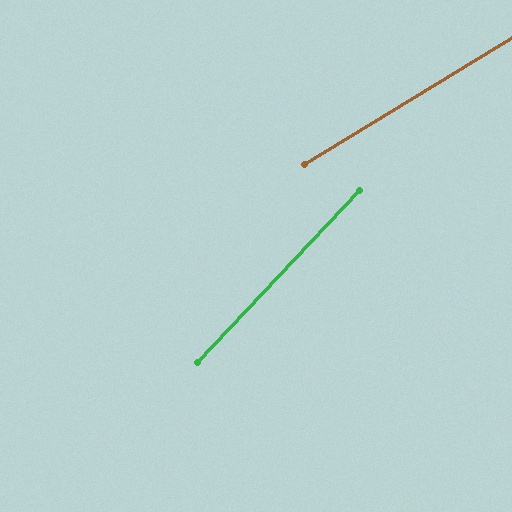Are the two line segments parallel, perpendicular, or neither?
Neither parallel nor perpendicular — they differ by about 15°.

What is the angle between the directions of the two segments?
Approximately 15 degrees.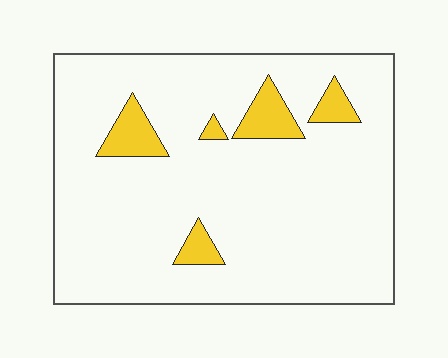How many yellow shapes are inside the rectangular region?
5.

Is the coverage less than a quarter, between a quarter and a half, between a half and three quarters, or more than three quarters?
Less than a quarter.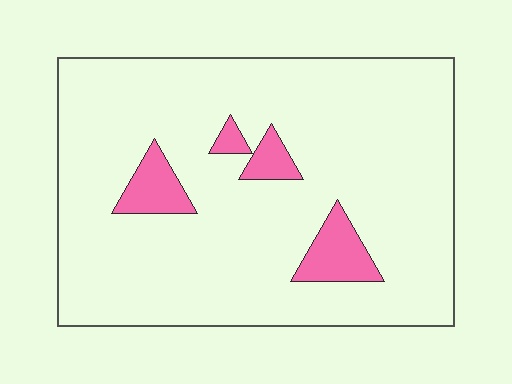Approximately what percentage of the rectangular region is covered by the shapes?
Approximately 10%.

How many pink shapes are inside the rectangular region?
4.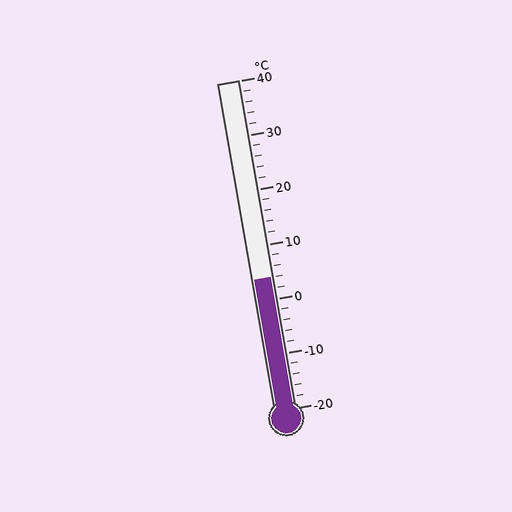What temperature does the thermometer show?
The thermometer shows approximately 4°C.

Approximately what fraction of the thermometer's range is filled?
The thermometer is filled to approximately 40% of its range.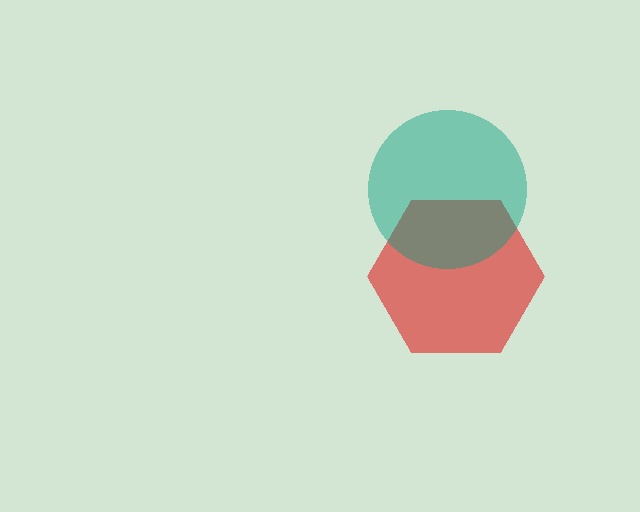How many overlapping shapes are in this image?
There are 2 overlapping shapes in the image.